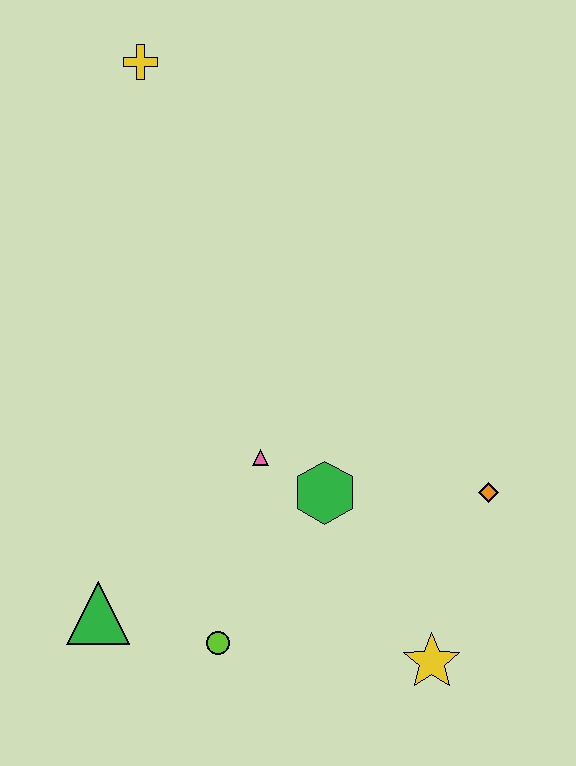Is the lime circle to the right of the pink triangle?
No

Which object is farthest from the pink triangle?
The yellow cross is farthest from the pink triangle.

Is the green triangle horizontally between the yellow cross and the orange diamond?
No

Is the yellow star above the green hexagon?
No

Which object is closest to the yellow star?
The orange diamond is closest to the yellow star.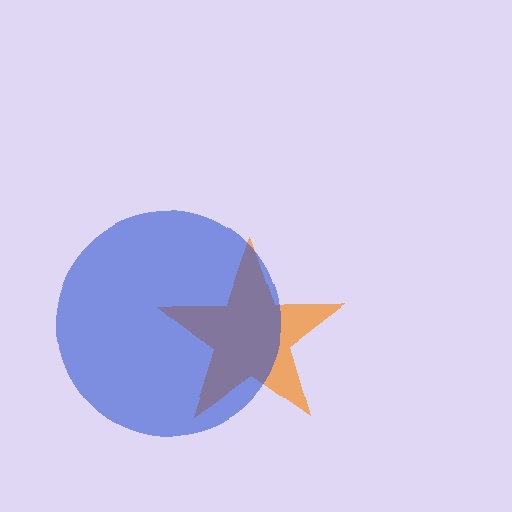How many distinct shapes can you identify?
There are 2 distinct shapes: an orange star, a blue circle.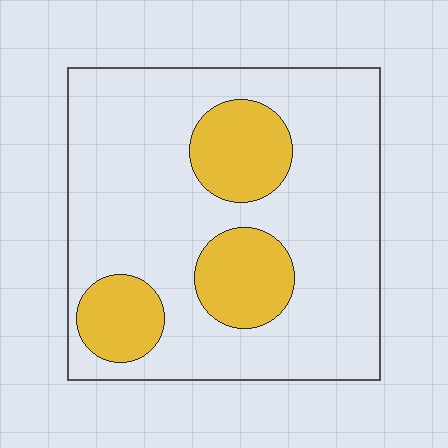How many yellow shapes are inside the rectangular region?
3.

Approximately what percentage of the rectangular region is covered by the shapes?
Approximately 25%.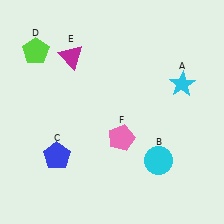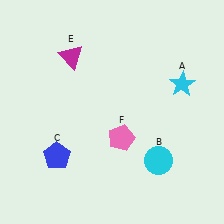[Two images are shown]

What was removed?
The lime pentagon (D) was removed in Image 2.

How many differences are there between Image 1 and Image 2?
There is 1 difference between the two images.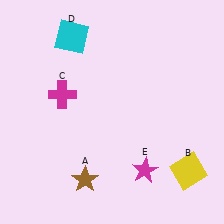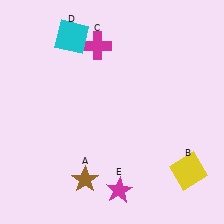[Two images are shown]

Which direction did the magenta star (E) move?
The magenta star (E) moved left.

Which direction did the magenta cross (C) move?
The magenta cross (C) moved up.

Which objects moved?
The objects that moved are: the magenta cross (C), the magenta star (E).